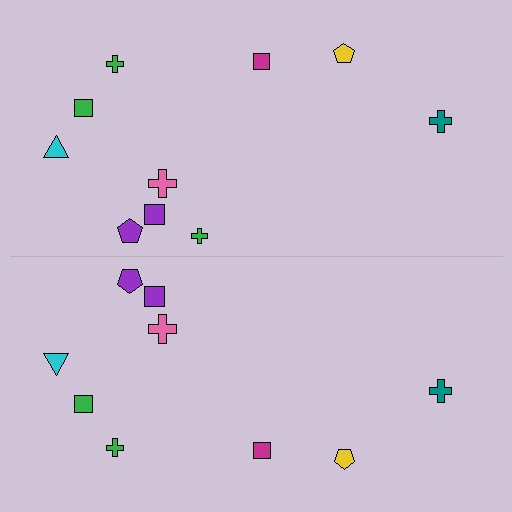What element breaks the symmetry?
A green cross is missing from the bottom side.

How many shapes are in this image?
There are 19 shapes in this image.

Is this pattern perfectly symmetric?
No, the pattern is not perfectly symmetric. A green cross is missing from the bottom side.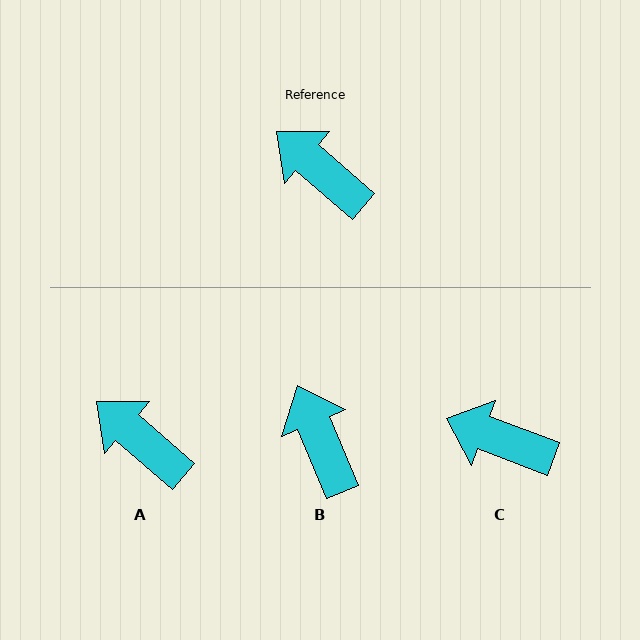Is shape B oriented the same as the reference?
No, it is off by about 26 degrees.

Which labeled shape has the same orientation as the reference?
A.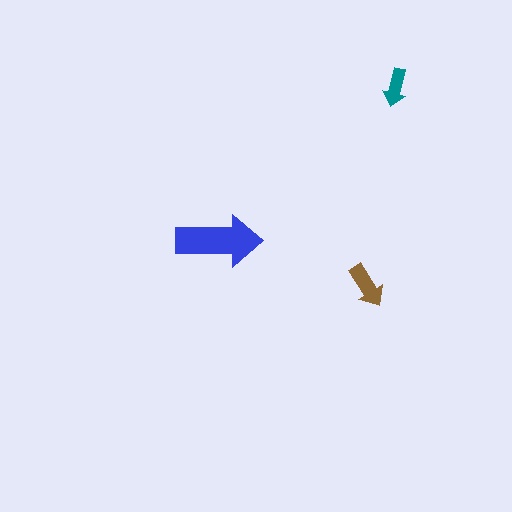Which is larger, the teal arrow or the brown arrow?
The brown one.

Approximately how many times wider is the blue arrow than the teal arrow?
About 2.5 times wider.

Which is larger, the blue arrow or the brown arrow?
The blue one.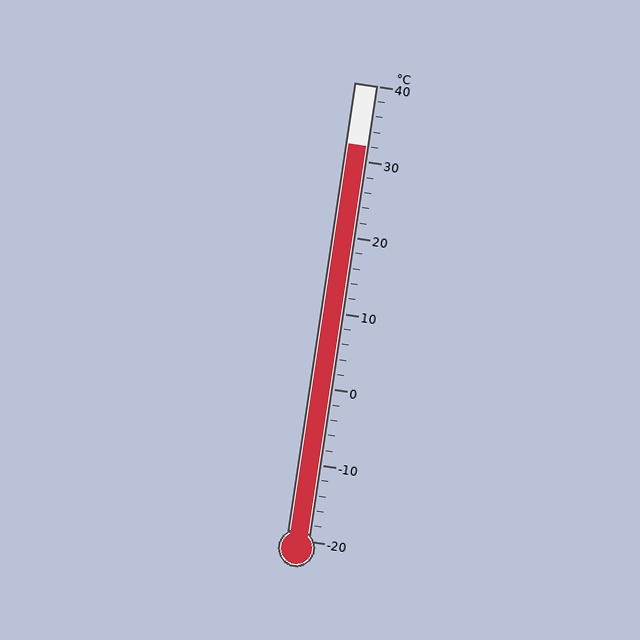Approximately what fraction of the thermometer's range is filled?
The thermometer is filled to approximately 85% of its range.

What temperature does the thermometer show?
The thermometer shows approximately 32°C.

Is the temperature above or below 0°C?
The temperature is above 0°C.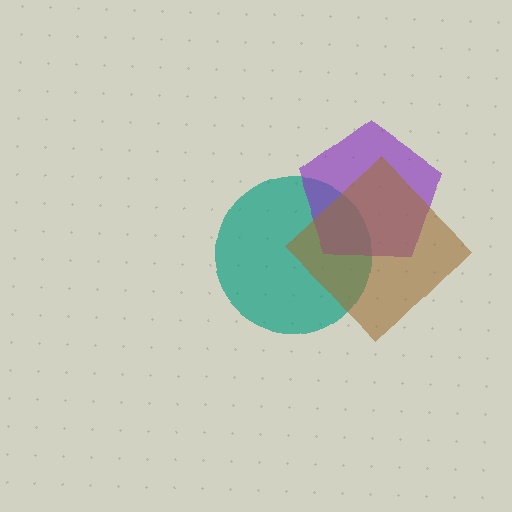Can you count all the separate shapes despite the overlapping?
Yes, there are 3 separate shapes.